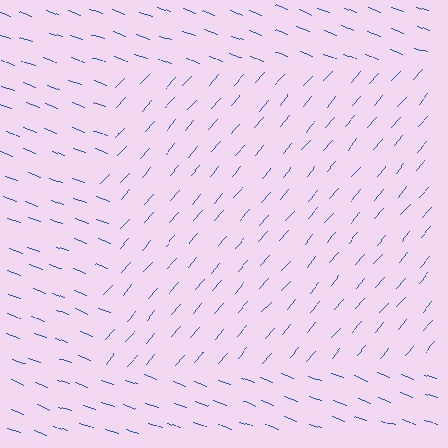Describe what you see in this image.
The image is filled with small blue line segments. A rectangle region in the image has lines oriented differently from the surrounding lines, creating a visible texture boundary.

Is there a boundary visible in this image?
Yes, there is a texture boundary formed by a change in line orientation.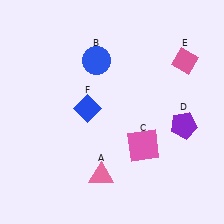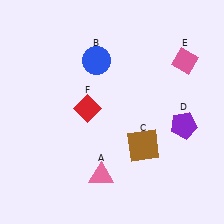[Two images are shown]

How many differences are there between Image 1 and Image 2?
There are 2 differences between the two images.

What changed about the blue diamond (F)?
In Image 1, F is blue. In Image 2, it changed to red.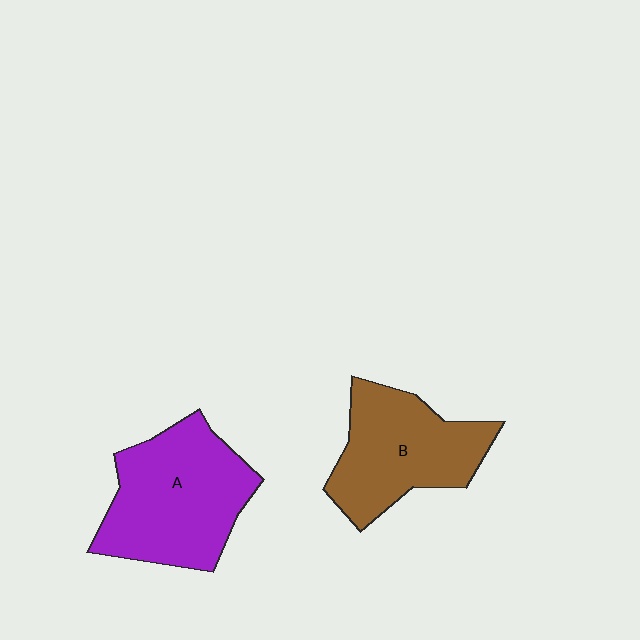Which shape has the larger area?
Shape A (purple).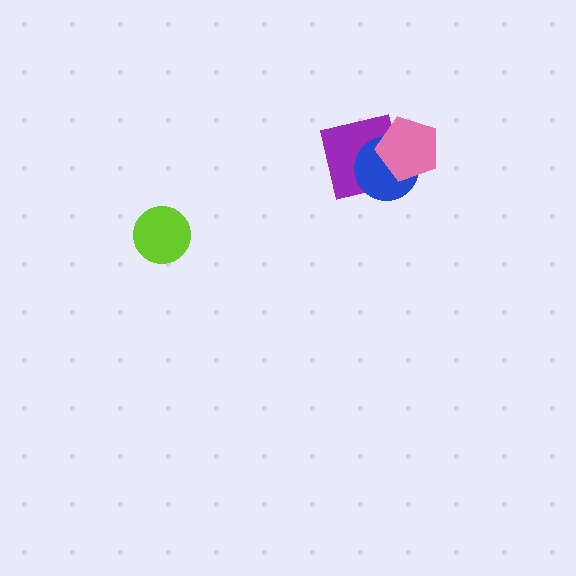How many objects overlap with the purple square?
2 objects overlap with the purple square.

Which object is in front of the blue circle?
The pink pentagon is in front of the blue circle.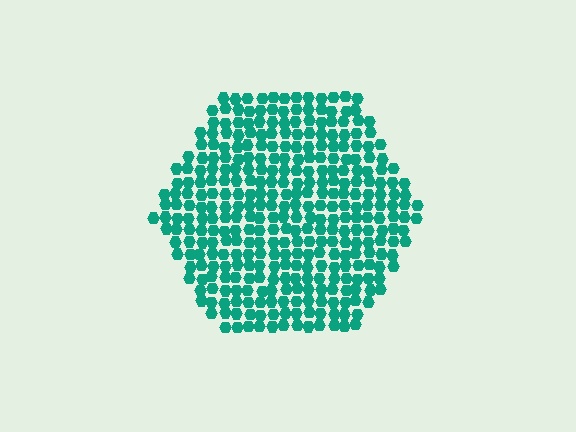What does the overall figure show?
The overall figure shows a hexagon.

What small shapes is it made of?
It is made of small hexagons.